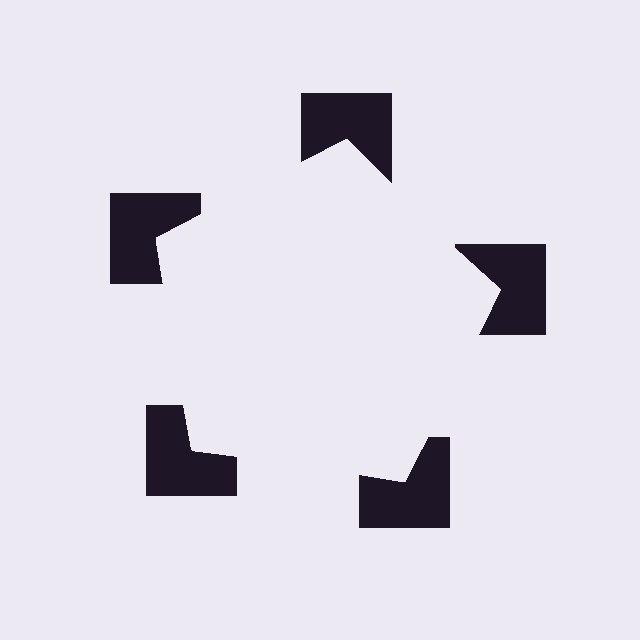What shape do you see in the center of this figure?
An illusory pentagon — its edges are inferred from the aligned wedge cuts in the notched squares, not physically drawn.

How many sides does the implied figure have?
5 sides.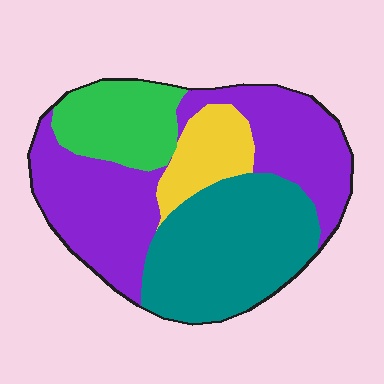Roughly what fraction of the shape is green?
Green takes up about one sixth (1/6) of the shape.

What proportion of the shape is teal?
Teal takes up between a sixth and a third of the shape.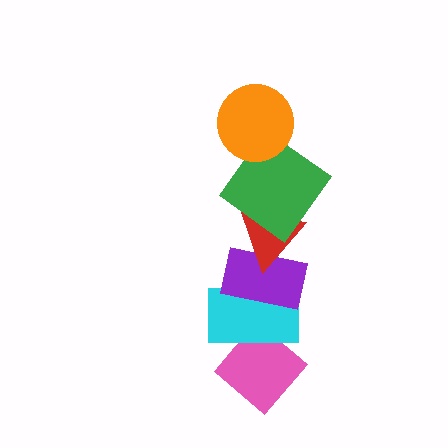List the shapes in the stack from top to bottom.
From top to bottom: the orange circle, the green diamond, the red triangle, the purple rectangle, the cyan rectangle, the pink diamond.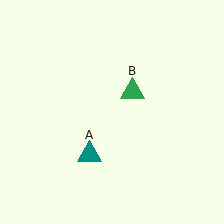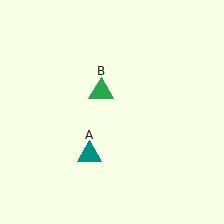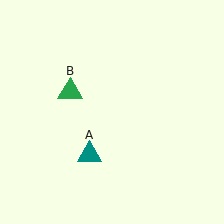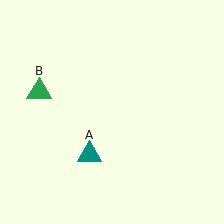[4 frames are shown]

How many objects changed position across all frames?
1 object changed position: green triangle (object B).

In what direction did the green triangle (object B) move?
The green triangle (object B) moved left.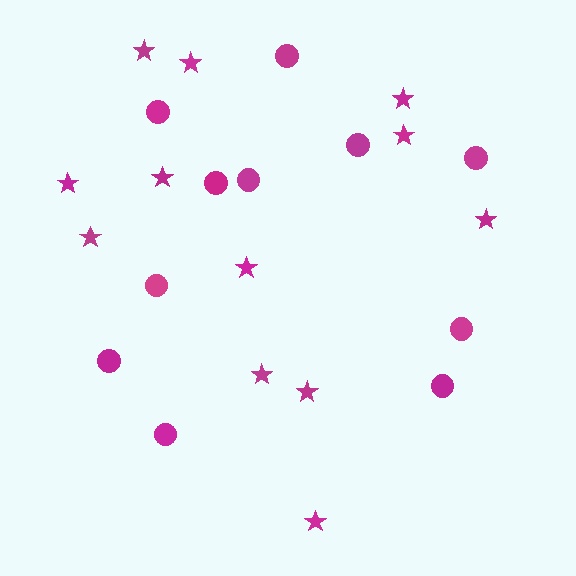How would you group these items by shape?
There are 2 groups: one group of stars (12) and one group of circles (11).